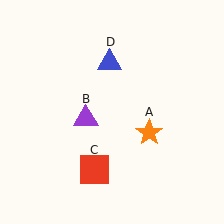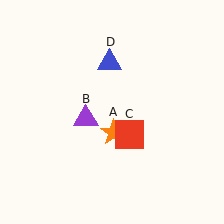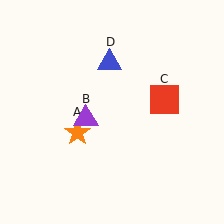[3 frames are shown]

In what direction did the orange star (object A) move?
The orange star (object A) moved left.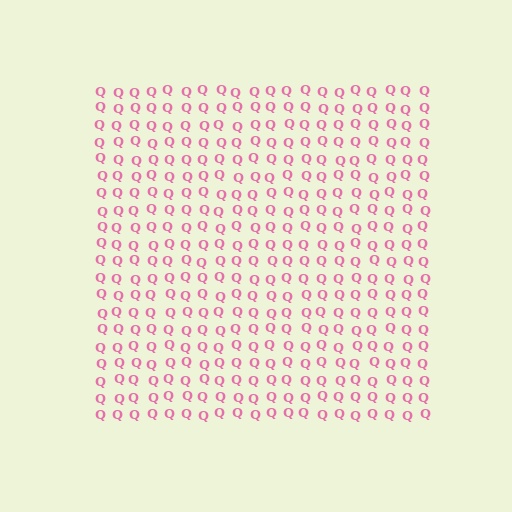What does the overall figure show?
The overall figure shows a square.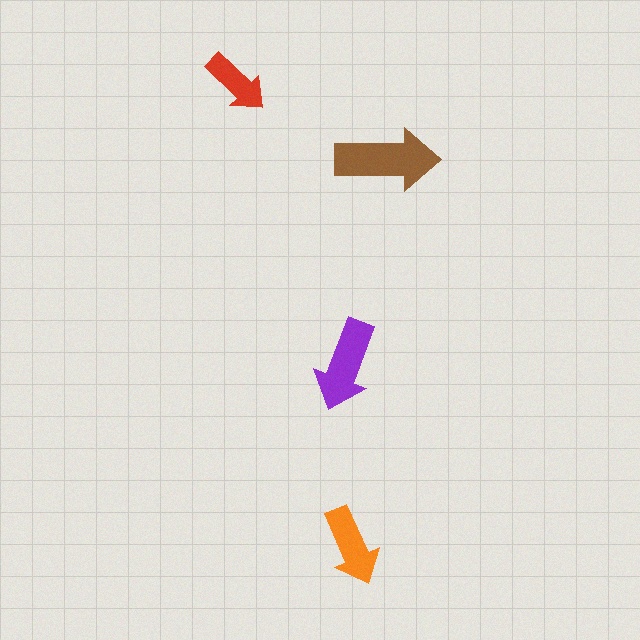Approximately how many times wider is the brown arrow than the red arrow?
About 1.5 times wider.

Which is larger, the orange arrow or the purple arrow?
The purple one.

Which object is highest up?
The red arrow is topmost.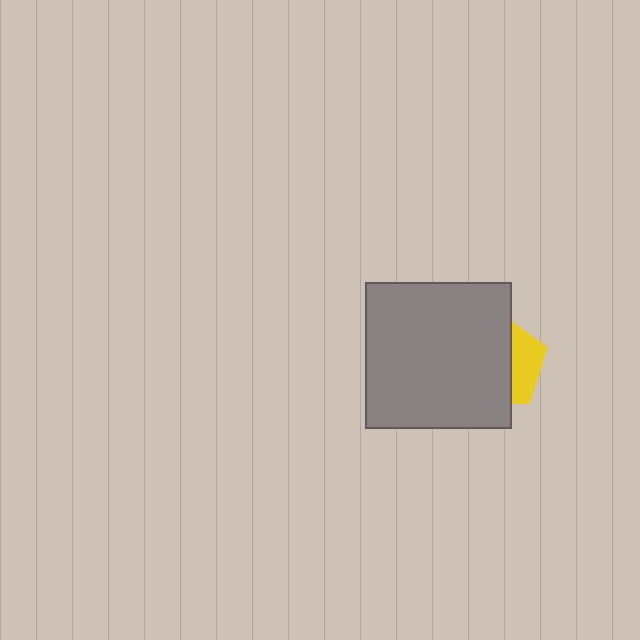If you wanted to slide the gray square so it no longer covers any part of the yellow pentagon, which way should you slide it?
Slide it left — that is the most direct way to separate the two shapes.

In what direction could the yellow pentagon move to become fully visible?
The yellow pentagon could move right. That would shift it out from behind the gray square entirely.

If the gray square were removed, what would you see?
You would see the complete yellow pentagon.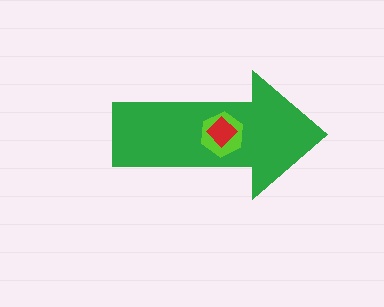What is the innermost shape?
The red diamond.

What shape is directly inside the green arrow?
The lime hexagon.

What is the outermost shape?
The green arrow.